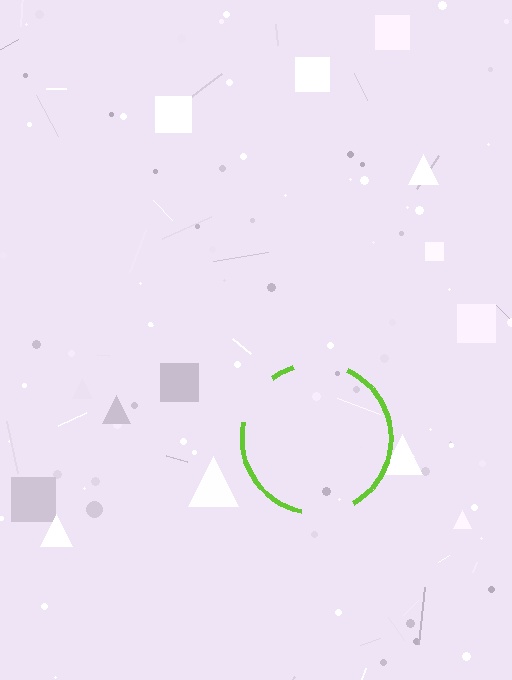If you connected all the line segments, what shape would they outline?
They would outline a circle.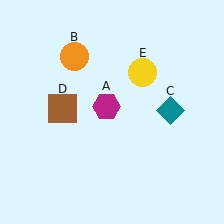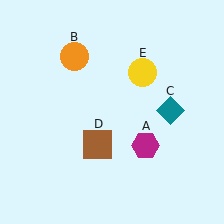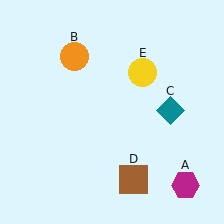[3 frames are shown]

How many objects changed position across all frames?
2 objects changed position: magenta hexagon (object A), brown square (object D).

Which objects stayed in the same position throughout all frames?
Orange circle (object B) and teal diamond (object C) and yellow circle (object E) remained stationary.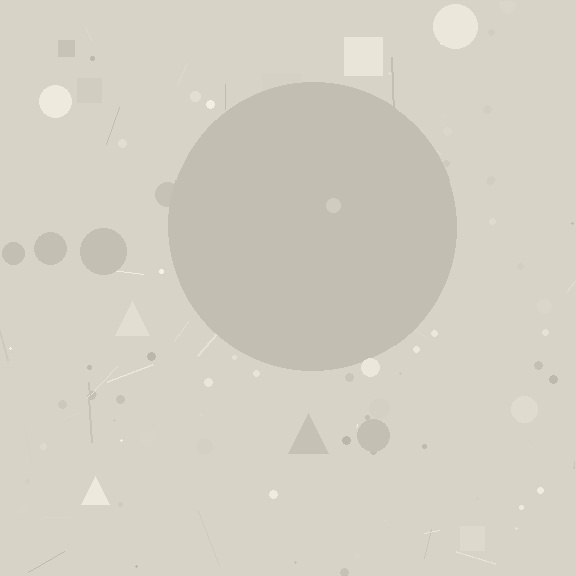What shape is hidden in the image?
A circle is hidden in the image.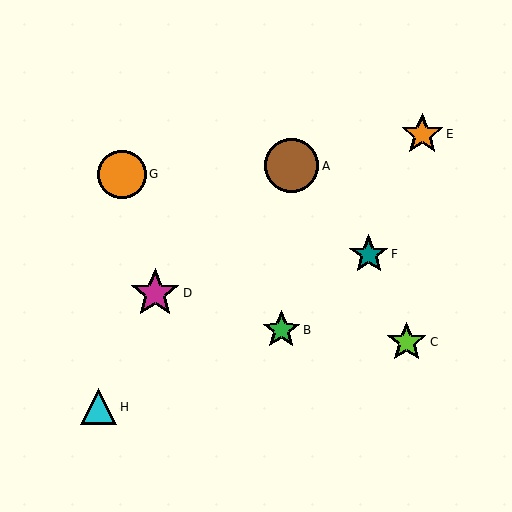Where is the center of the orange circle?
The center of the orange circle is at (122, 174).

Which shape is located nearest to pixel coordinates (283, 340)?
The green star (labeled B) at (281, 330) is nearest to that location.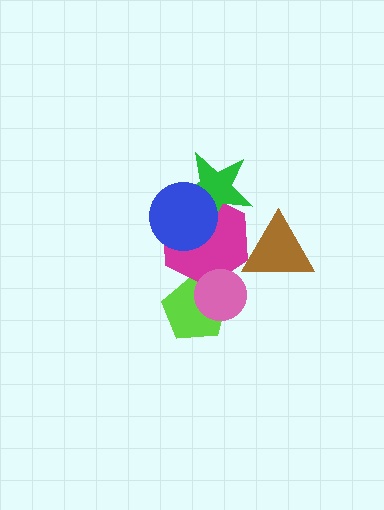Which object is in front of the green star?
The blue circle is in front of the green star.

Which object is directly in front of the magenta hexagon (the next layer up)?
The green star is directly in front of the magenta hexagon.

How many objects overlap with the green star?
2 objects overlap with the green star.